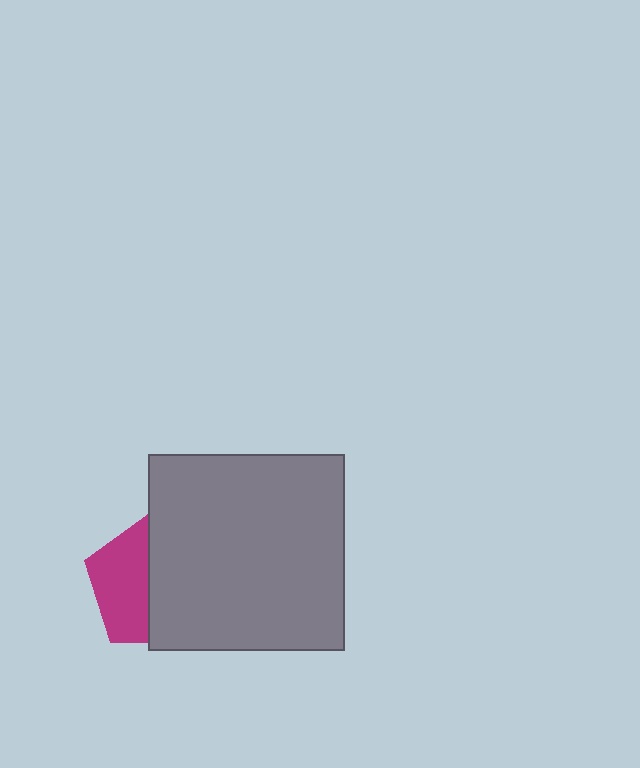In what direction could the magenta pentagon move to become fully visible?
The magenta pentagon could move left. That would shift it out from behind the gray square entirely.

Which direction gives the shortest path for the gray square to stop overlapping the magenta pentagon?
Moving right gives the shortest separation.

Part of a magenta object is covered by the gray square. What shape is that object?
It is a pentagon.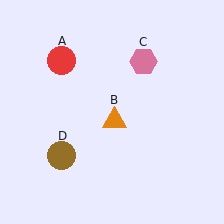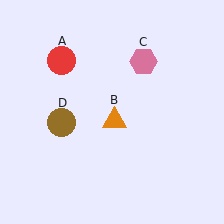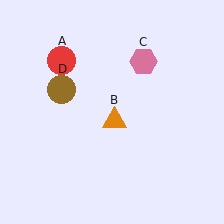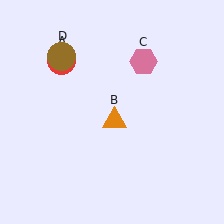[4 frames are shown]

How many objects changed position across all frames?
1 object changed position: brown circle (object D).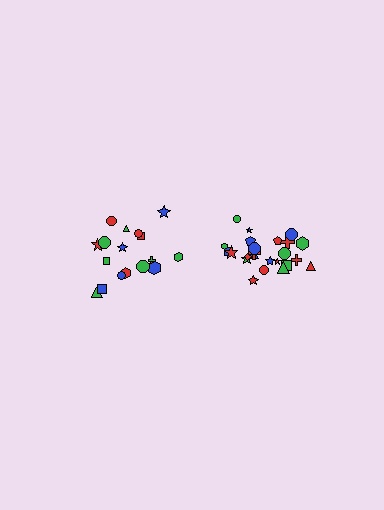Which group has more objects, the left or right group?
The right group.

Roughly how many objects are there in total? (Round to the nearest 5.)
Roughly 45 objects in total.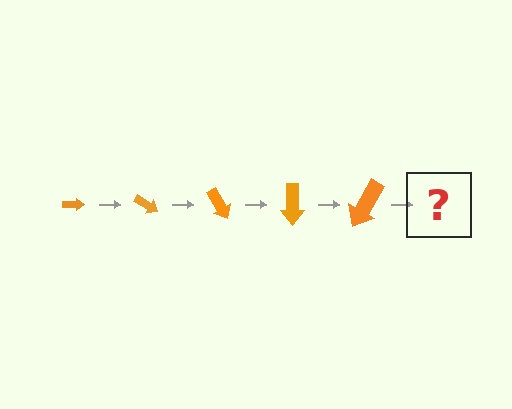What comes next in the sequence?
The next element should be an arrow, larger than the previous one and rotated 150 degrees from the start.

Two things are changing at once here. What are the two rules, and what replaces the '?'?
The two rules are that the arrow grows larger each step and it rotates 30 degrees each step. The '?' should be an arrow, larger than the previous one and rotated 150 degrees from the start.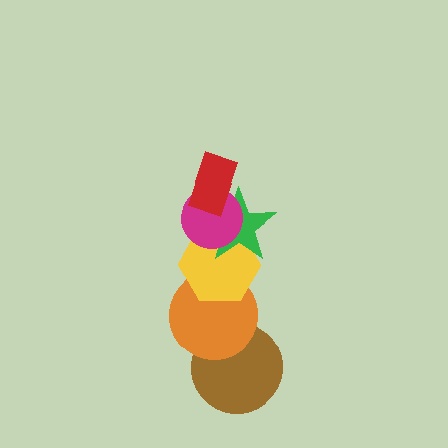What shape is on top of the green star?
The magenta circle is on top of the green star.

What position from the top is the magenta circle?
The magenta circle is 2nd from the top.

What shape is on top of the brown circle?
The orange circle is on top of the brown circle.